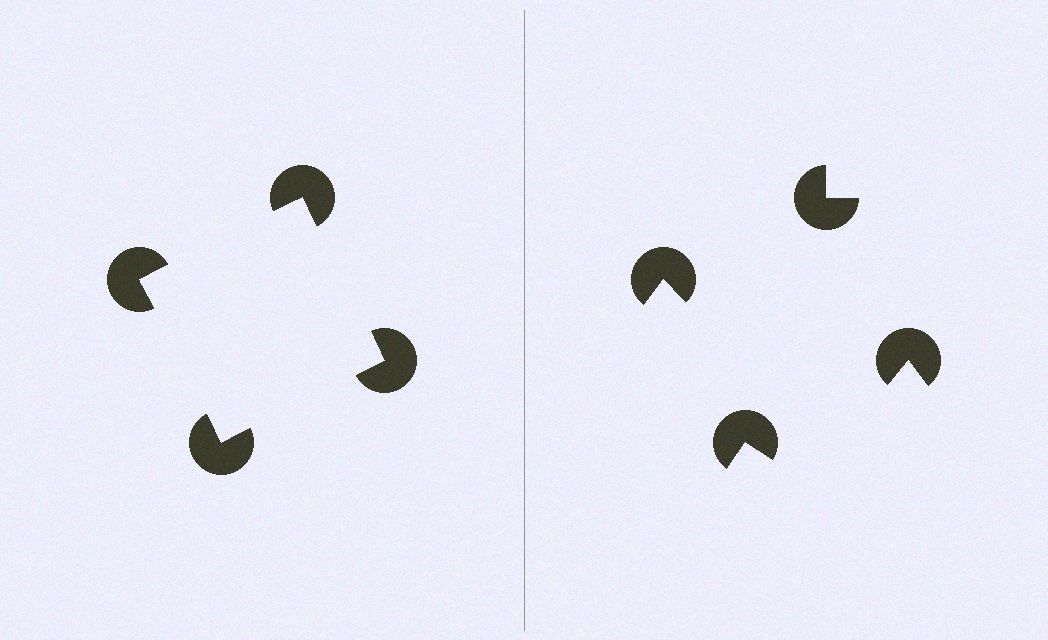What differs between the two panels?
The pac-man discs are positioned identically on both sides; only the wedge orientations differ. On the left they align to a square; on the right they are misaligned.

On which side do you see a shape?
An illusory square appears on the left side. On the right side the wedge cuts are rotated, so no coherent shape forms.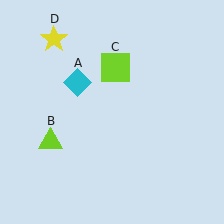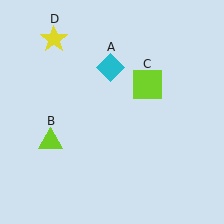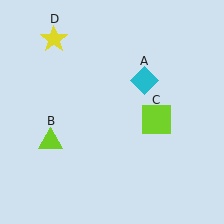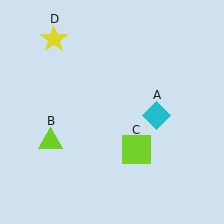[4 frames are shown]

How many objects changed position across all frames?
2 objects changed position: cyan diamond (object A), lime square (object C).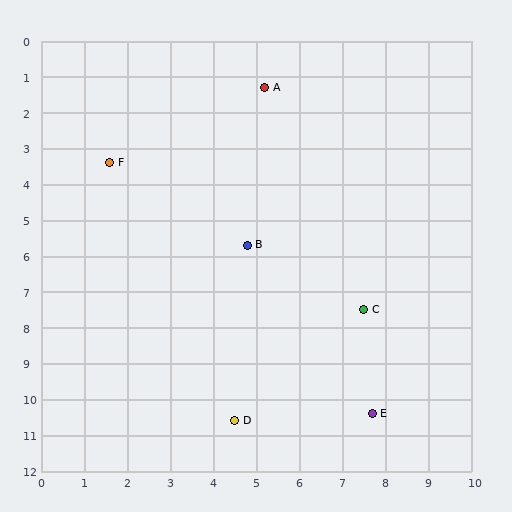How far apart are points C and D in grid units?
Points C and D are about 4.3 grid units apart.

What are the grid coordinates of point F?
Point F is at approximately (1.6, 3.4).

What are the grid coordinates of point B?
Point B is at approximately (4.8, 5.7).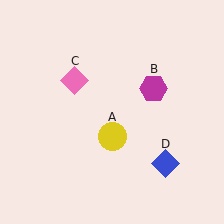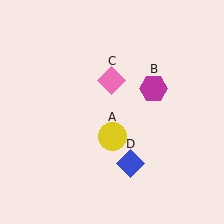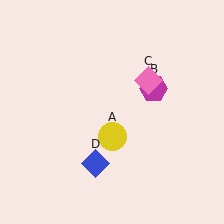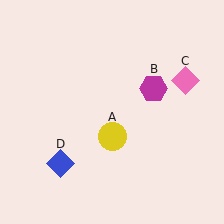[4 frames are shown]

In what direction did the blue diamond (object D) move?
The blue diamond (object D) moved left.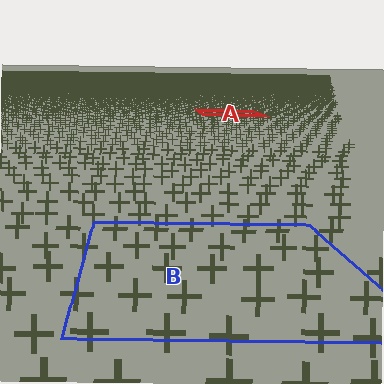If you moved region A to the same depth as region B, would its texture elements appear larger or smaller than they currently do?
They would appear larger. At a closer depth, the same texture elements are projected at a bigger on-screen size.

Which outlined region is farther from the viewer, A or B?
Region A is farther from the viewer — the texture elements inside it appear smaller and more densely packed.